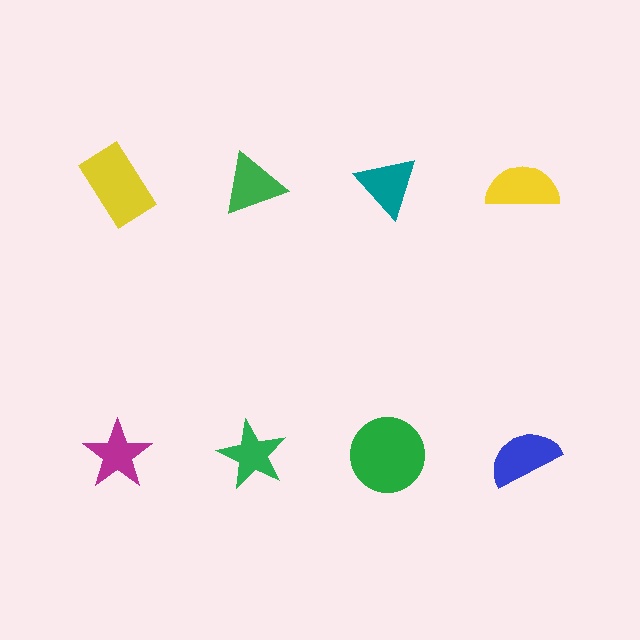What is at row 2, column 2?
A green star.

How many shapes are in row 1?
4 shapes.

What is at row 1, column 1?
A yellow rectangle.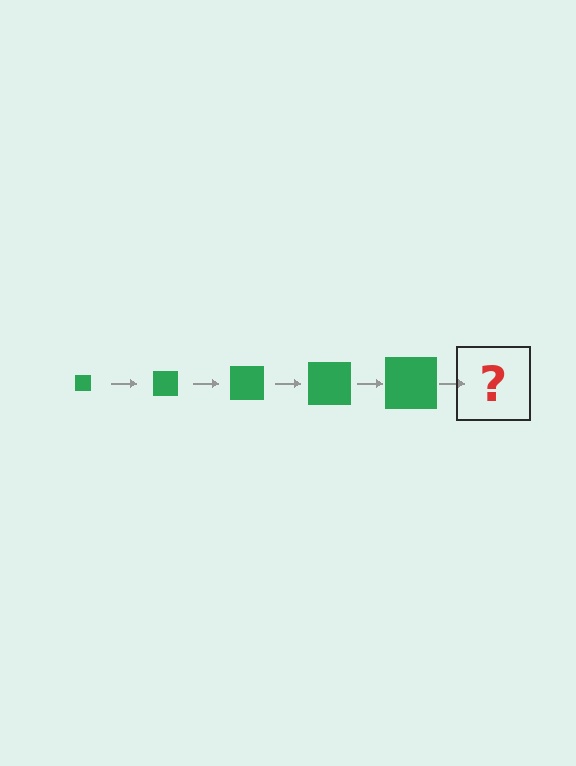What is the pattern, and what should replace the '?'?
The pattern is that the square gets progressively larger each step. The '?' should be a green square, larger than the previous one.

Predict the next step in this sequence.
The next step is a green square, larger than the previous one.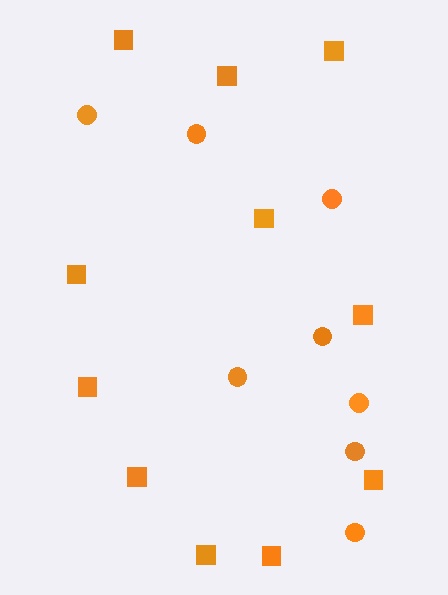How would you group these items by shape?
There are 2 groups: one group of circles (8) and one group of squares (11).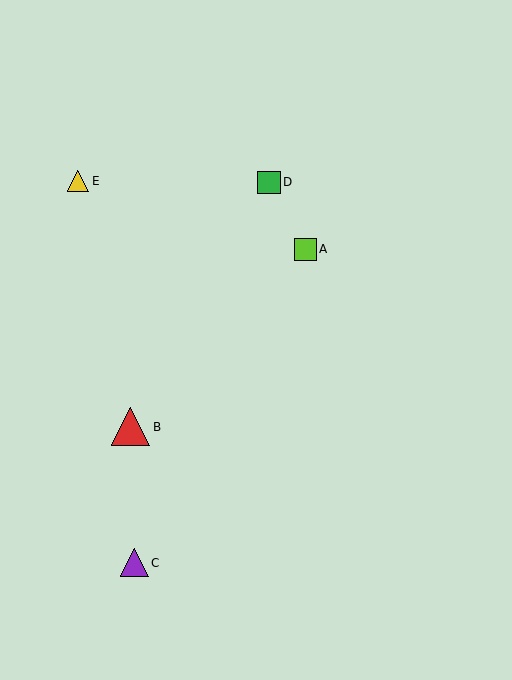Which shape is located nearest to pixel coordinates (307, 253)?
The lime square (labeled A) at (306, 249) is nearest to that location.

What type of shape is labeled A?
Shape A is a lime square.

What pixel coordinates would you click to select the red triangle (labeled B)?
Click at (131, 427) to select the red triangle B.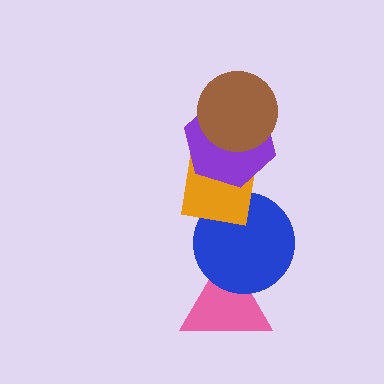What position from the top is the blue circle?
The blue circle is 4th from the top.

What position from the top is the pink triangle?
The pink triangle is 5th from the top.